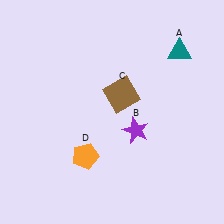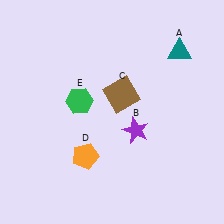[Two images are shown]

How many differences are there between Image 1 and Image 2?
There is 1 difference between the two images.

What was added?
A green hexagon (E) was added in Image 2.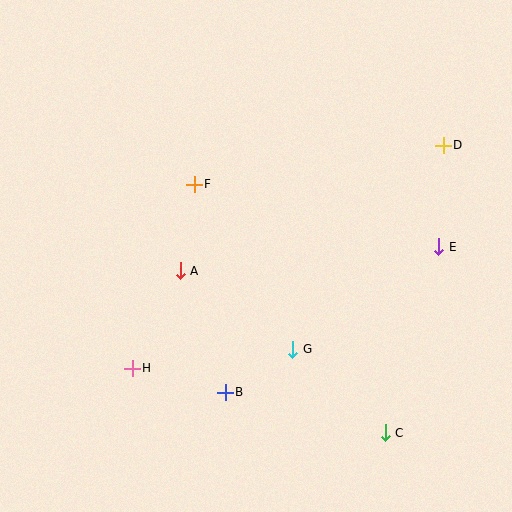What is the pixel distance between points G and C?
The distance between G and C is 125 pixels.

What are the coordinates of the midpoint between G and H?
The midpoint between G and H is at (213, 359).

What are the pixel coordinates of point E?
Point E is at (439, 247).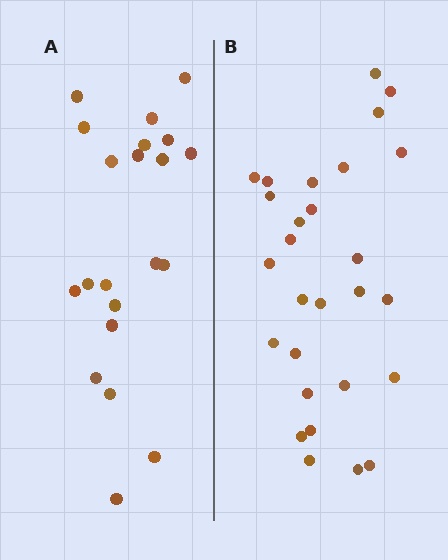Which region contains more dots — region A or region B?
Region B (the right region) has more dots.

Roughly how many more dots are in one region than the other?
Region B has roughly 8 or so more dots than region A.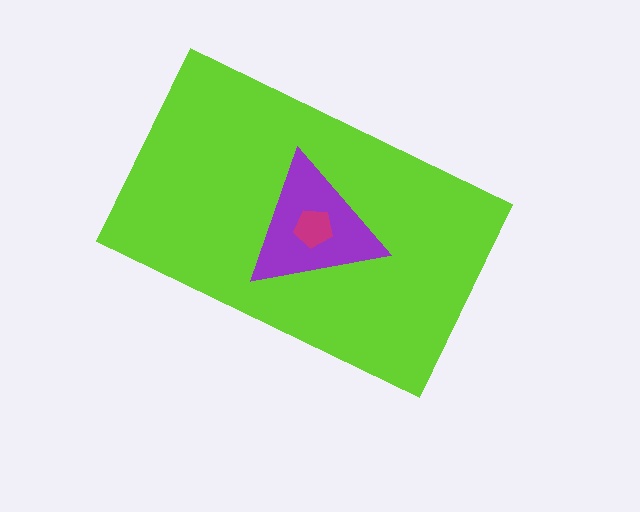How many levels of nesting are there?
3.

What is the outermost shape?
The lime rectangle.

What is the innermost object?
The magenta pentagon.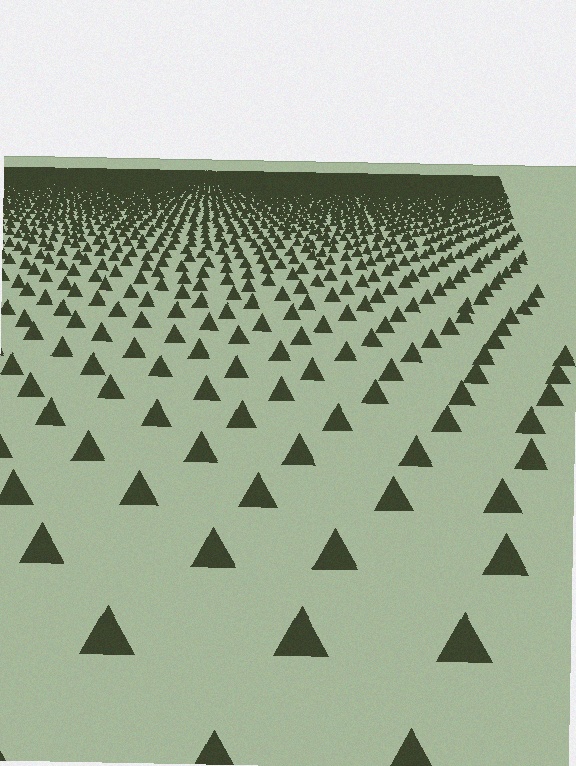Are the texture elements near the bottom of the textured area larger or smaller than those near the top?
Larger. Near the bottom, elements are closer to the viewer and appear at a bigger on-screen size.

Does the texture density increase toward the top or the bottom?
Density increases toward the top.